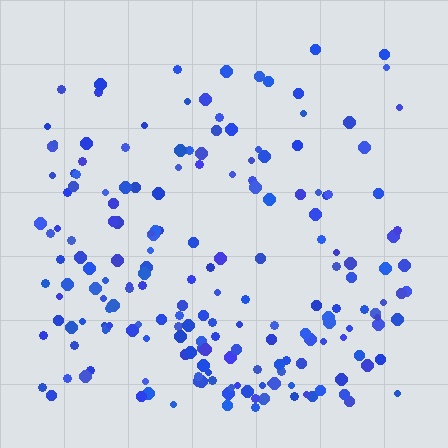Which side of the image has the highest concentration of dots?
The bottom.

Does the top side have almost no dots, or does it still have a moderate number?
Still a moderate number, just noticeably fewer than the bottom.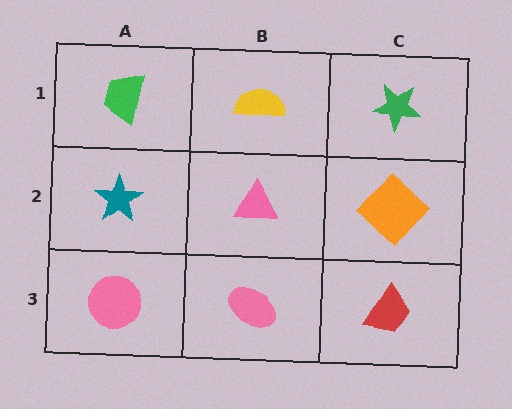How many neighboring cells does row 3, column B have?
3.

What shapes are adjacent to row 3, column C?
An orange diamond (row 2, column C), a pink ellipse (row 3, column B).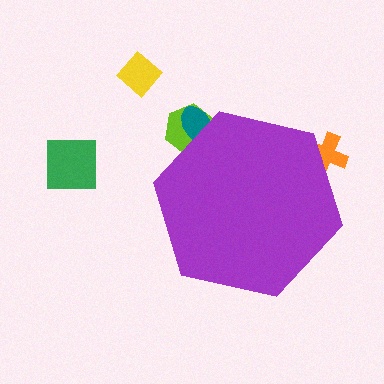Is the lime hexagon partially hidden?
Yes, the lime hexagon is partially hidden behind the purple hexagon.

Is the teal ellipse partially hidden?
Yes, the teal ellipse is partially hidden behind the purple hexagon.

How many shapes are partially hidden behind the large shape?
3 shapes are partially hidden.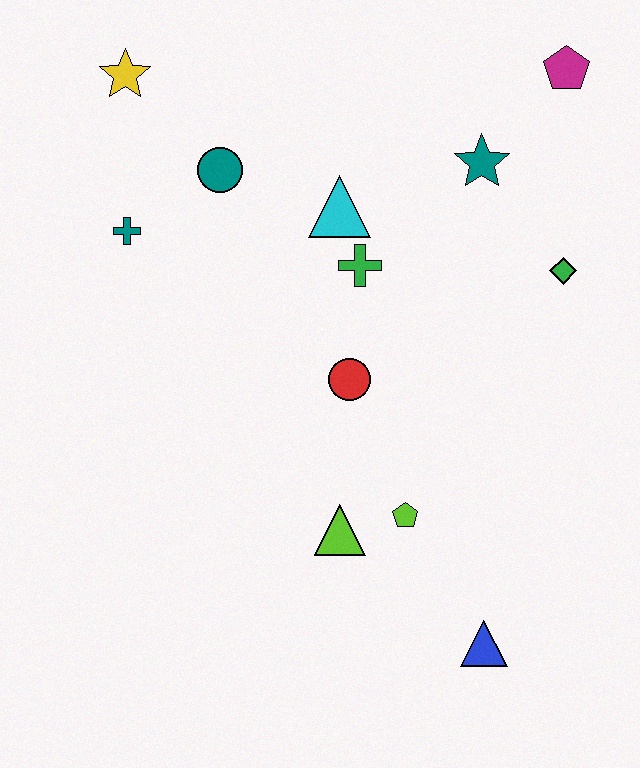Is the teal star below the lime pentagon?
No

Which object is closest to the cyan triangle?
The green cross is closest to the cyan triangle.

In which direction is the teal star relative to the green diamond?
The teal star is above the green diamond.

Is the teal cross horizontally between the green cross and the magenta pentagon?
No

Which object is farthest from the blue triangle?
The yellow star is farthest from the blue triangle.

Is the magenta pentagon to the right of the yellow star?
Yes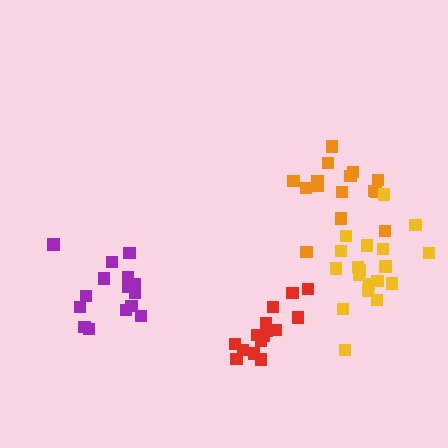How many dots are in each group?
Group 1: 15 dots, Group 2: 15 dots, Group 3: 19 dots, Group 4: 15 dots (64 total).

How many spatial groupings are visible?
There are 4 spatial groupings.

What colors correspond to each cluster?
The clusters are colored: orange, red, yellow, purple.